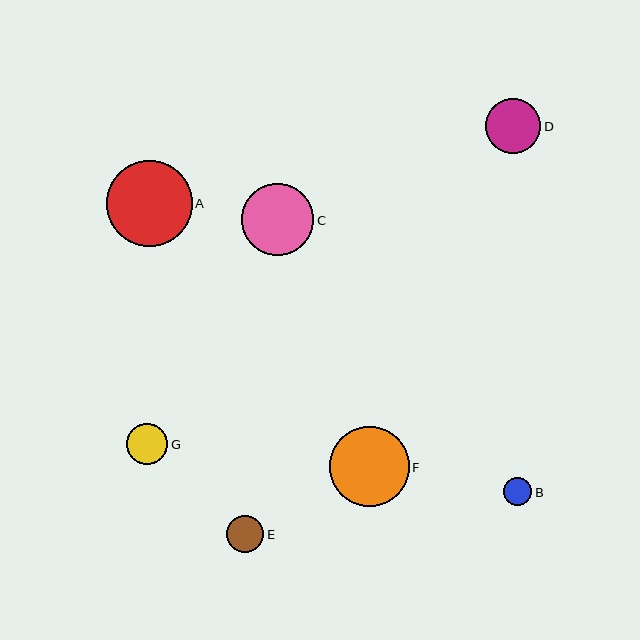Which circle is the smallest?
Circle B is the smallest with a size of approximately 28 pixels.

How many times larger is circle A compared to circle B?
Circle A is approximately 3.1 times the size of circle B.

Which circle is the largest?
Circle A is the largest with a size of approximately 86 pixels.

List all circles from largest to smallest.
From largest to smallest: A, F, C, D, G, E, B.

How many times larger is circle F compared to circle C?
Circle F is approximately 1.1 times the size of circle C.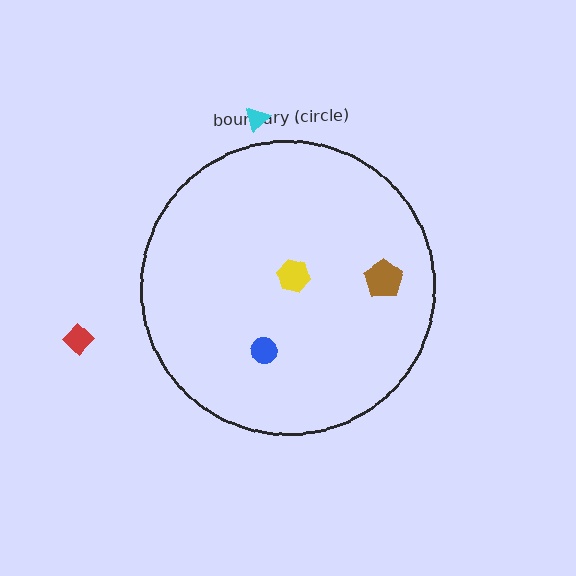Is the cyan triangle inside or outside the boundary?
Outside.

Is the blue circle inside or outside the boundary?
Inside.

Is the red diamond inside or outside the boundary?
Outside.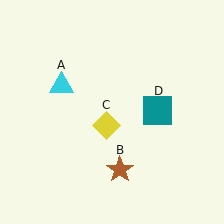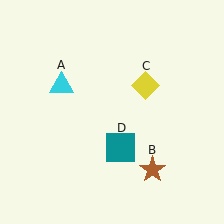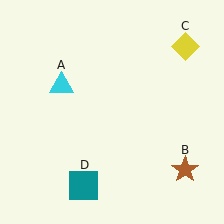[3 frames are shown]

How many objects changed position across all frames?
3 objects changed position: brown star (object B), yellow diamond (object C), teal square (object D).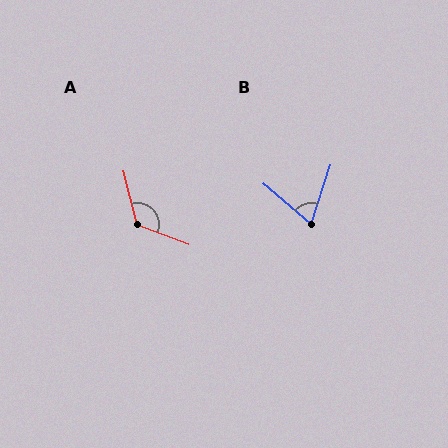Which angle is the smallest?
B, at approximately 68 degrees.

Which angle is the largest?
A, at approximately 124 degrees.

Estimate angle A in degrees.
Approximately 124 degrees.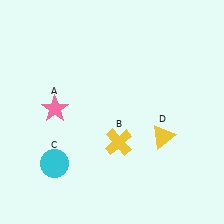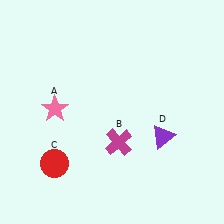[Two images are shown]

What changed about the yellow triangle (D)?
In Image 1, D is yellow. In Image 2, it changed to purple.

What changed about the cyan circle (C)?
In Image 1, C is cyan. In Image 2, it changed to red.